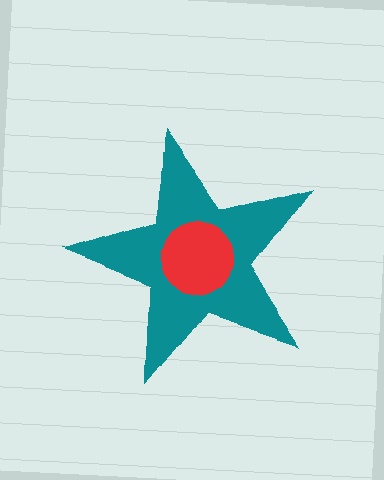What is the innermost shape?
The red circle.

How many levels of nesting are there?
2.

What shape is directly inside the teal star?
The red circle.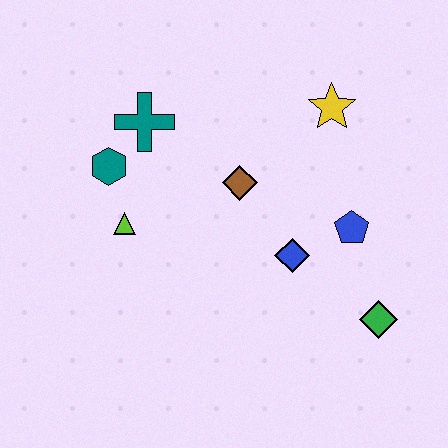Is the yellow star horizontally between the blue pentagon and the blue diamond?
Yes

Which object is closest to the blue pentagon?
The blue diamond is closest to the blue pentagon.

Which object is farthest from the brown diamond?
The green diamond is farthest from the brown diamond.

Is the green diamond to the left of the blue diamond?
No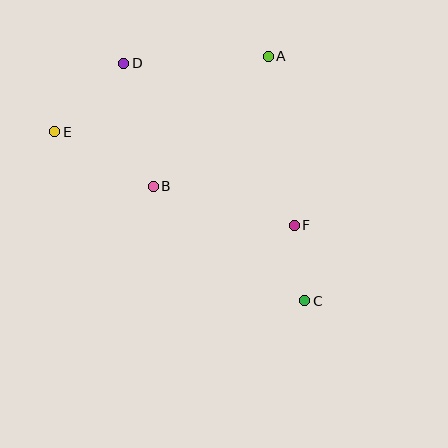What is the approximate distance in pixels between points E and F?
The distance between E and F is approximately 257 pixels.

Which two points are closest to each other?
Points C and F are closest to each other.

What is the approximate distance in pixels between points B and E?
The distance between B and E is approximately 113 pixels.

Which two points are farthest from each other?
Points C and E are farthest from each other.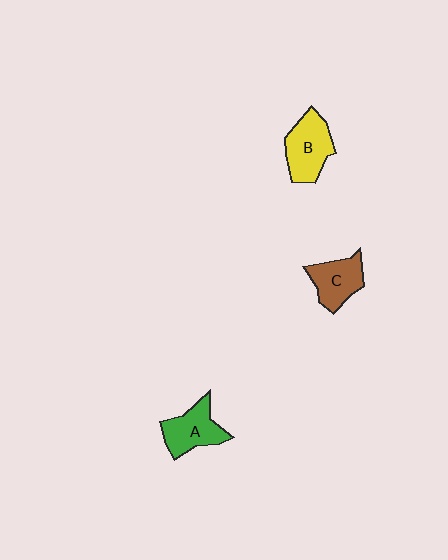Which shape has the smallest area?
Shape C (brown).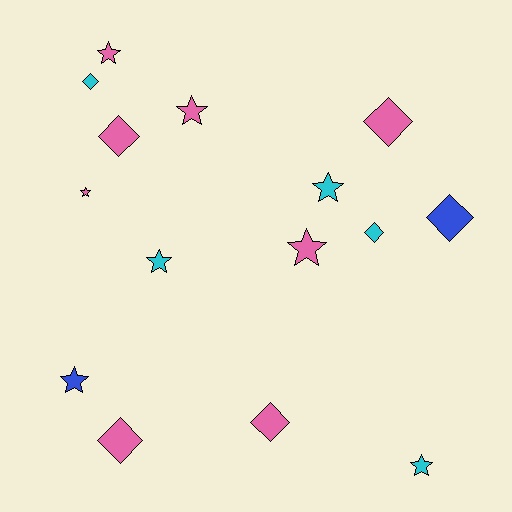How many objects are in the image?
There are 15 objects.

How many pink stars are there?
There are 4 pink stars.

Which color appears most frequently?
Pink, with 8 objects.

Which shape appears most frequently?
Star, with 8 objects.